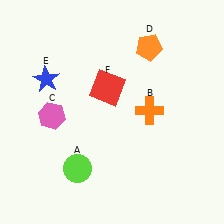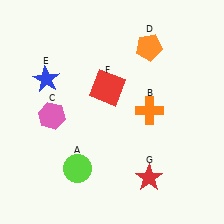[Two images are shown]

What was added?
A red star (G) was added in Image 2.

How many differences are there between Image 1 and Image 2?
There is 1 difference between the two images.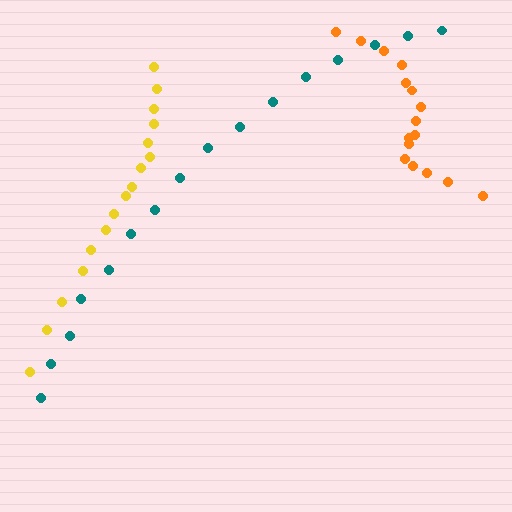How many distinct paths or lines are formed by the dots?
There are 3 distinct paths.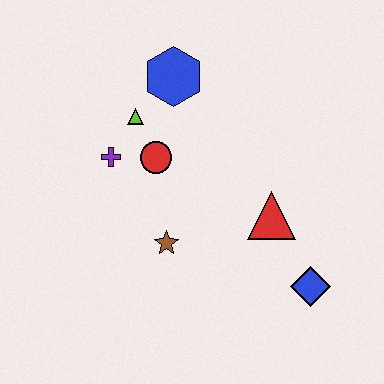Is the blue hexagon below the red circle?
No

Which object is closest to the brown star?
The red circle is closest to the brown star.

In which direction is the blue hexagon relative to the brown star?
The blue hexagon is above the brown star.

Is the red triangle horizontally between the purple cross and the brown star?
No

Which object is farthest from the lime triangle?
The blue diamond is farthest from the lime triangle.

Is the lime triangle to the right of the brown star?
No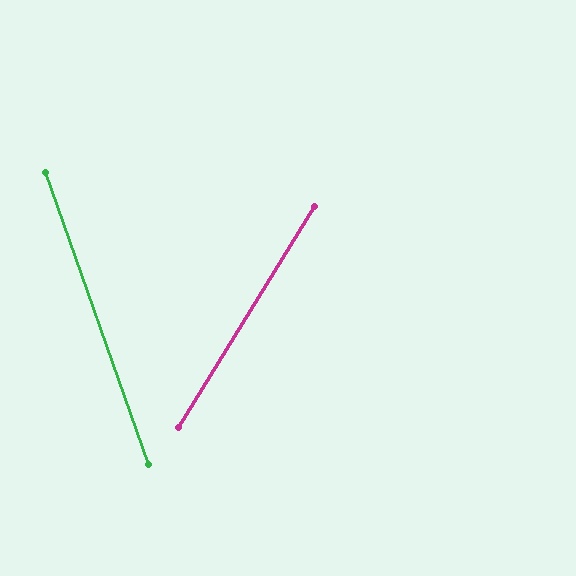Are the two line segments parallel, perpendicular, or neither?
Neither parallel nor perpendicular — they differ by about 51°.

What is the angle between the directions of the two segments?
Approximately 51 degrees.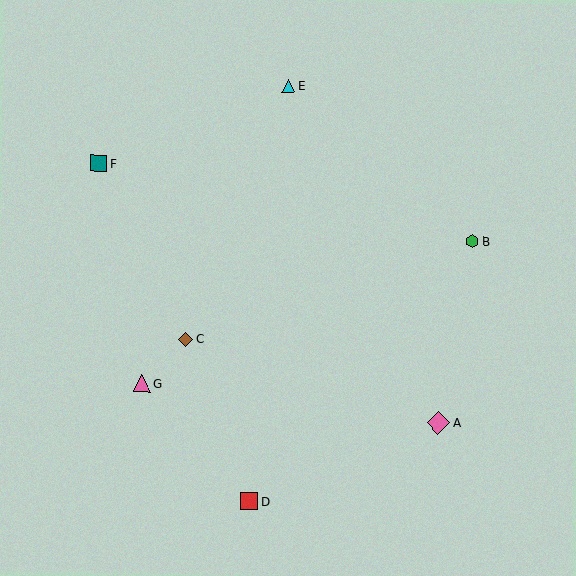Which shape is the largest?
The pink diamond (labeled A) is the largest.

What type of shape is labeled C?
Shape C is a brown diamond.